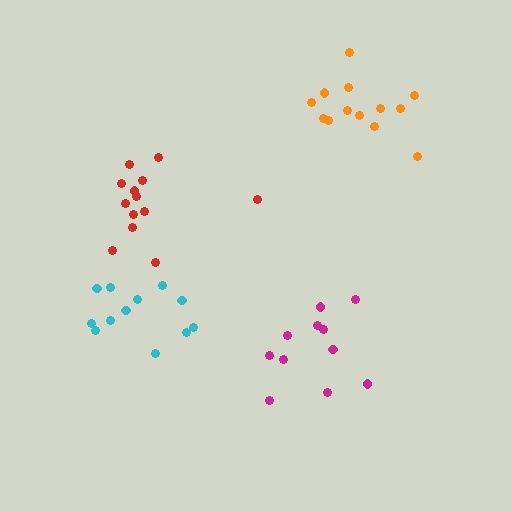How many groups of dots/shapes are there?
There are 4 groups.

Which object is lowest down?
The magenta cluster is bottommost.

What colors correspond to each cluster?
The clusters are colored: red, magenta, cyan, orange.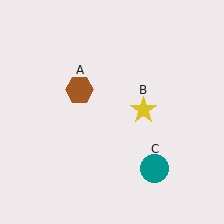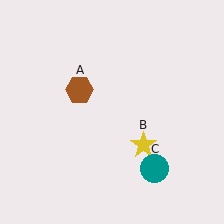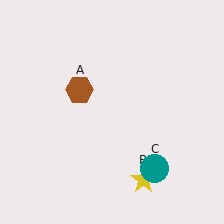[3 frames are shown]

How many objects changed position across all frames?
1 object changed position: yellow star (object B).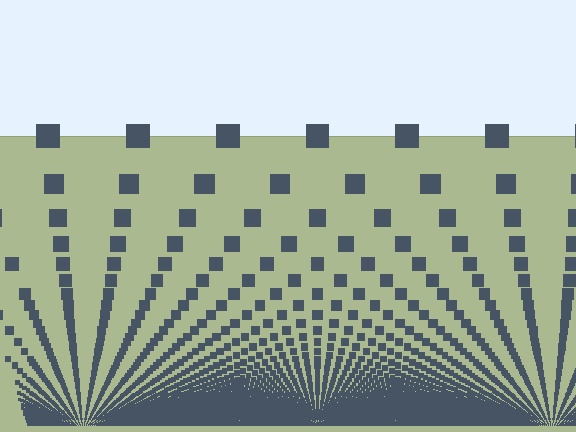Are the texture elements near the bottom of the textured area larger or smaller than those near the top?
Smaller. The gradient is inverted — elements near the bottom are smaller and denser.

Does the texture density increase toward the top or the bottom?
Density increases toward the bottom.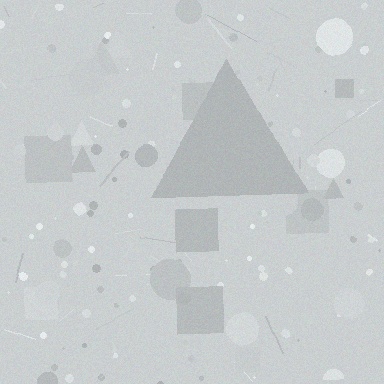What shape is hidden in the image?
A triangle is hidden in the image.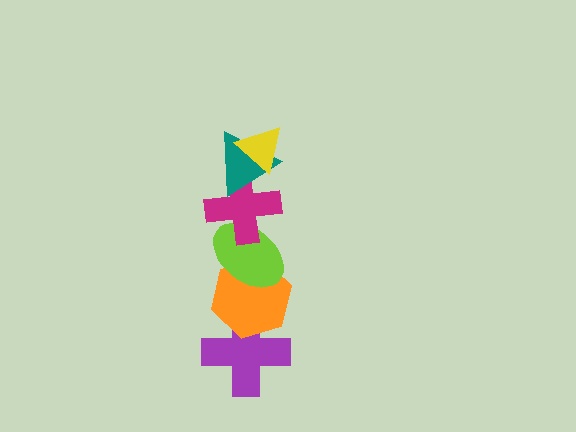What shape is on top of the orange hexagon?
The lime ellipse is on top of the orange hexagon.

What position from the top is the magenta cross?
The magenta cross is 3rd from the top.